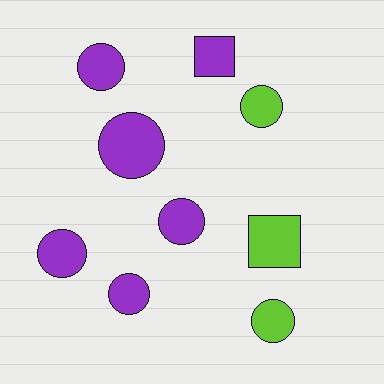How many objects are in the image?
There are 9 objects.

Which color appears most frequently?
Purple, with 6 objects.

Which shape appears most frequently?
Circle, with 7 objects.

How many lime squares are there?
There is 1 lime square.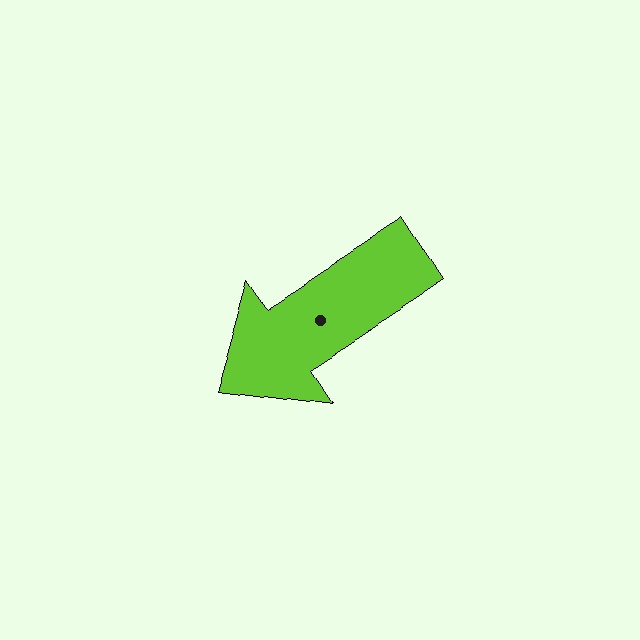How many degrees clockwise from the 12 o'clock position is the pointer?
Approximately 237 degrees.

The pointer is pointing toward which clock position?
Roughly 8 o'clock.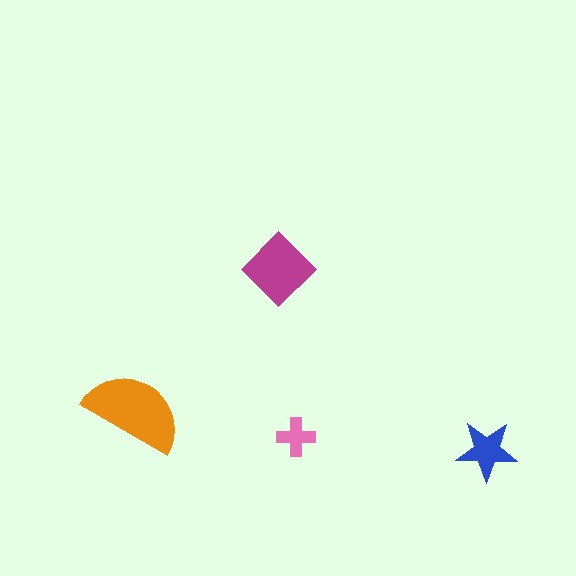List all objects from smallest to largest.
The pink cross, the blue star, the magenta diamond, the orange semicircle.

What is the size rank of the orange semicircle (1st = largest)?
1st.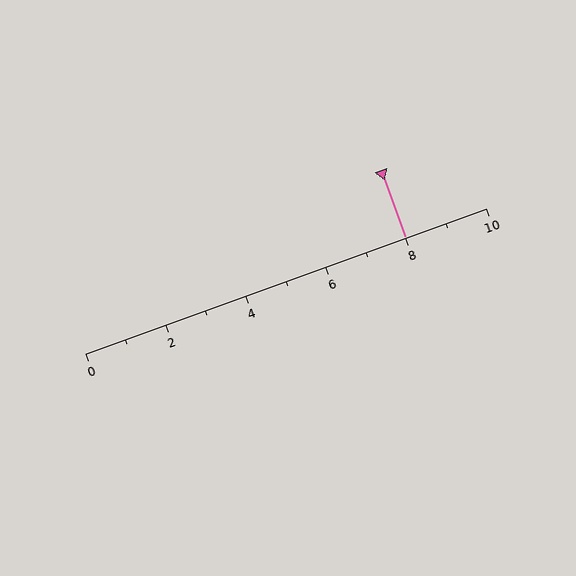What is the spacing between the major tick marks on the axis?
The major ticks are spaced 2 apart.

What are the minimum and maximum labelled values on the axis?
The axis runs from 0 to 10.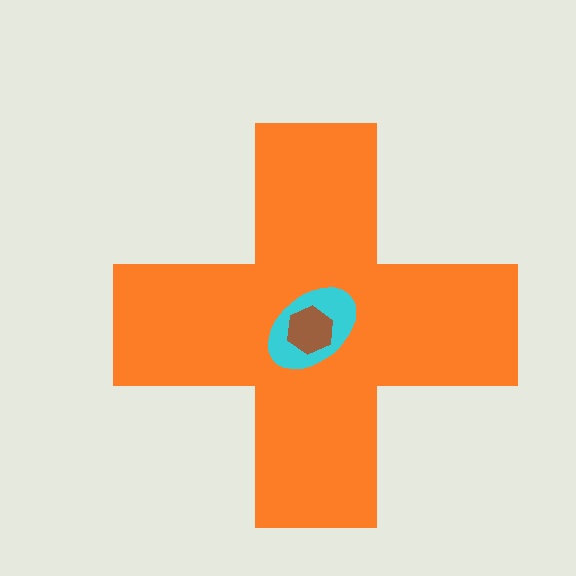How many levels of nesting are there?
3.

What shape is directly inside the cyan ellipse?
The brown hexagon.